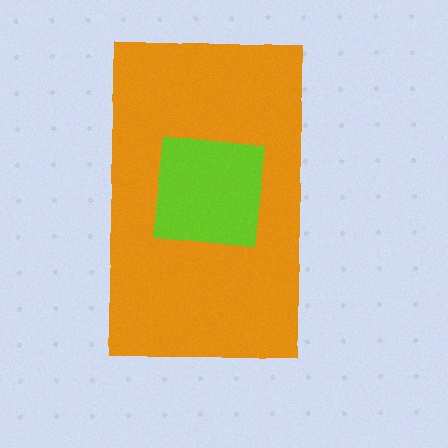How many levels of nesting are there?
2.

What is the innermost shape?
The lime square.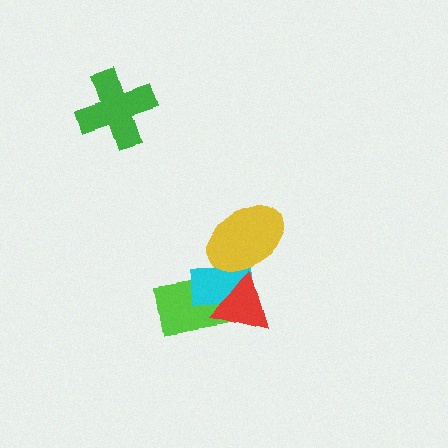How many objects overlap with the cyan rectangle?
3 objects overlap with the cyan rectangle.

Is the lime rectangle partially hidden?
Yes, it is partially covered by another shape.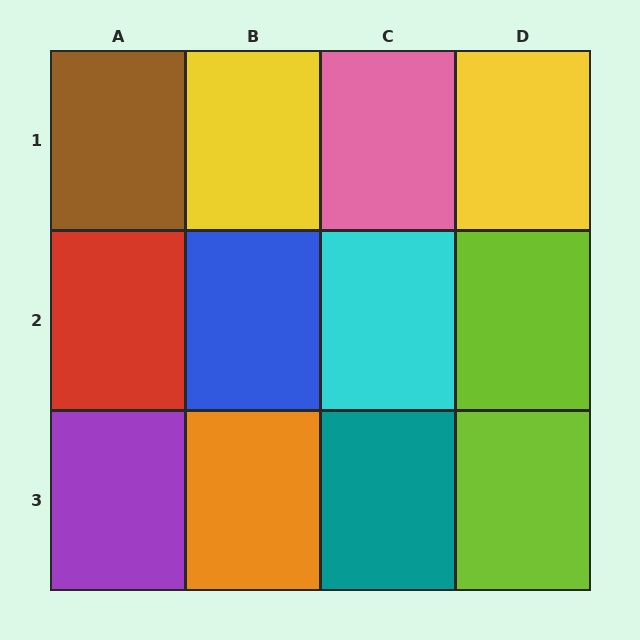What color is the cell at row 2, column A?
Red.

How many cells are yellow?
2 cells are yellow.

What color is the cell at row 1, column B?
Yellow.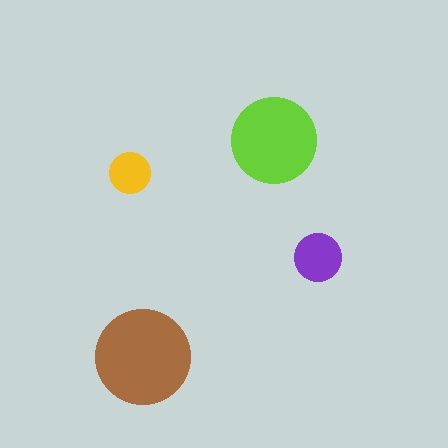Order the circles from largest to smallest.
the brown one, the lime one, the purple one, the yellow one.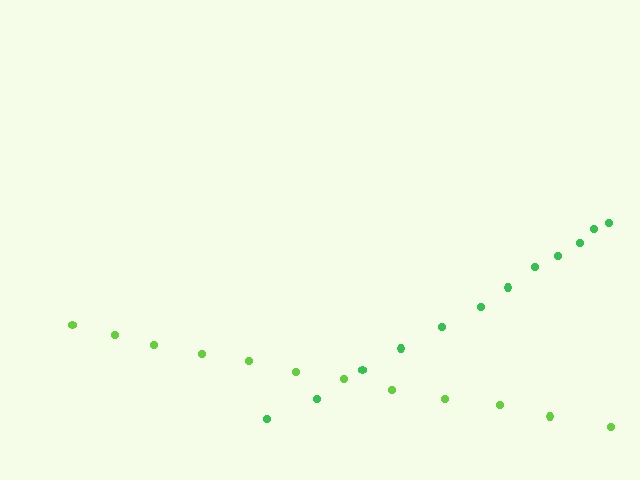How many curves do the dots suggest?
There are 2 distinct paths.